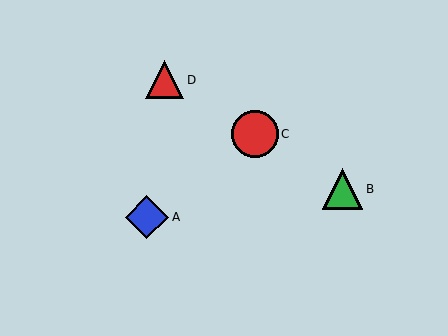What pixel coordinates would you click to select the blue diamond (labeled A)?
Click at (147, 217) to select the blue diamond A.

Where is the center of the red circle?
The center of the red circle is at (255, 134).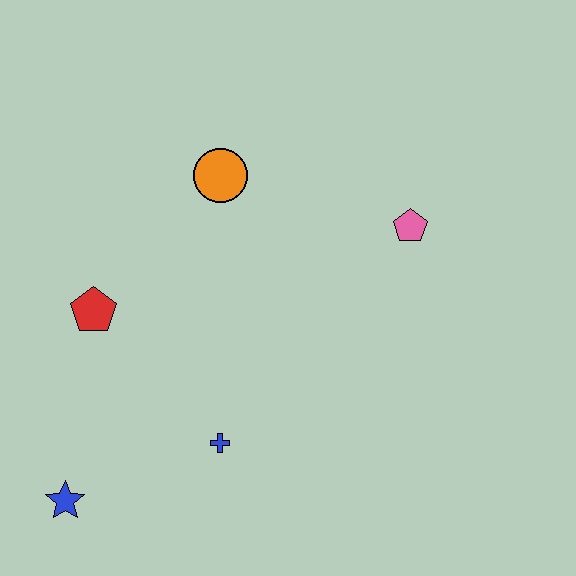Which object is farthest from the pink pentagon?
The blue star is farthest from the pink pentagon.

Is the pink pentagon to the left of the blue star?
No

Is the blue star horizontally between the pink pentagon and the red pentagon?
No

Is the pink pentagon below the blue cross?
No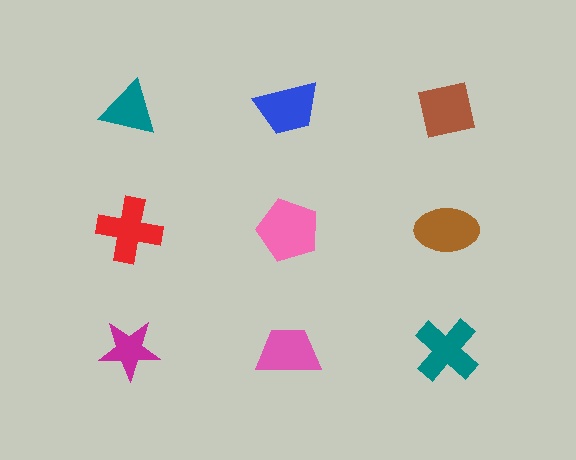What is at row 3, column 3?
A teal cross.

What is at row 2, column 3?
A brown ellipse.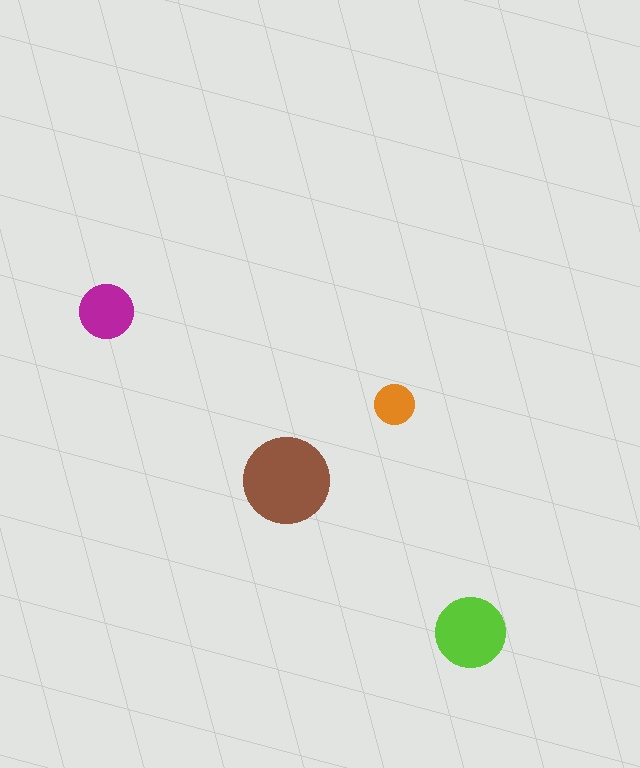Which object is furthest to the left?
The magenta circle is leftmost.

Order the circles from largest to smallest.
the brown one, the lime one, the magenta one, the orange one.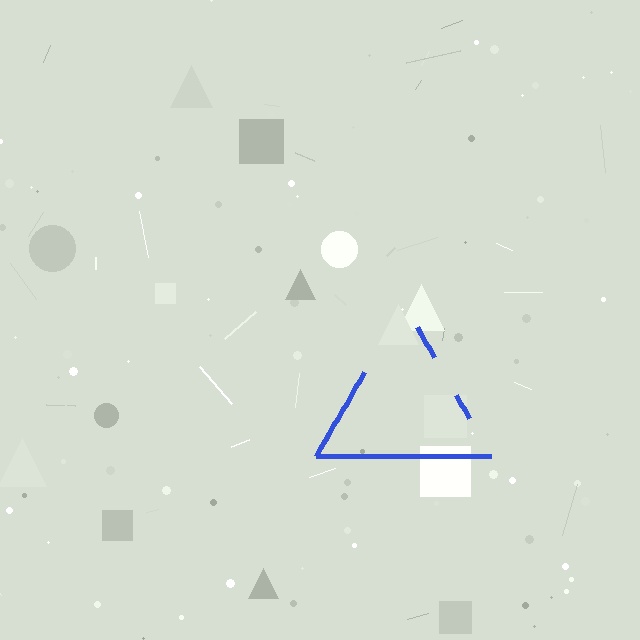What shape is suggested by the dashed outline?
The dashed outline suggests a triangle.